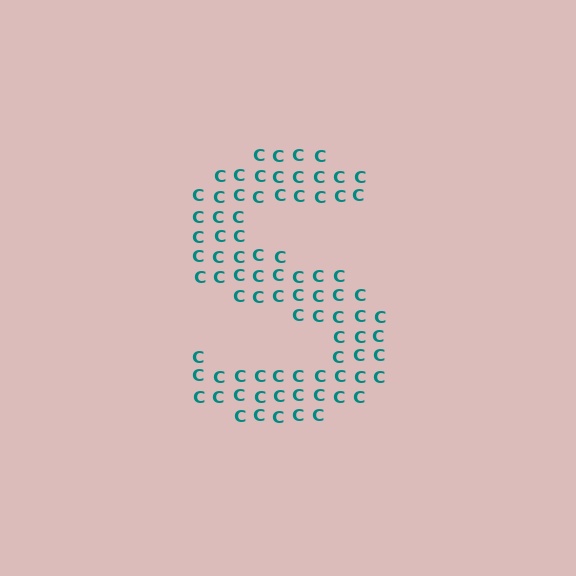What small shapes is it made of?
It is made of small letter C's.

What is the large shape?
The large shape is the letter S.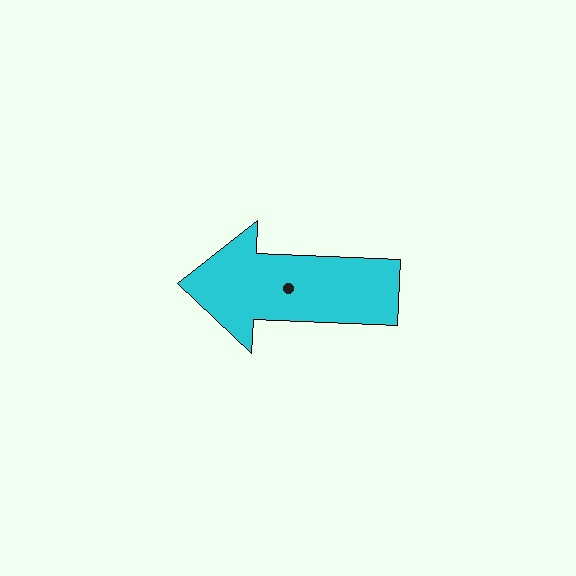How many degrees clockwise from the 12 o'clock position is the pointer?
Approximately 272 degrees.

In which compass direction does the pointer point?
West.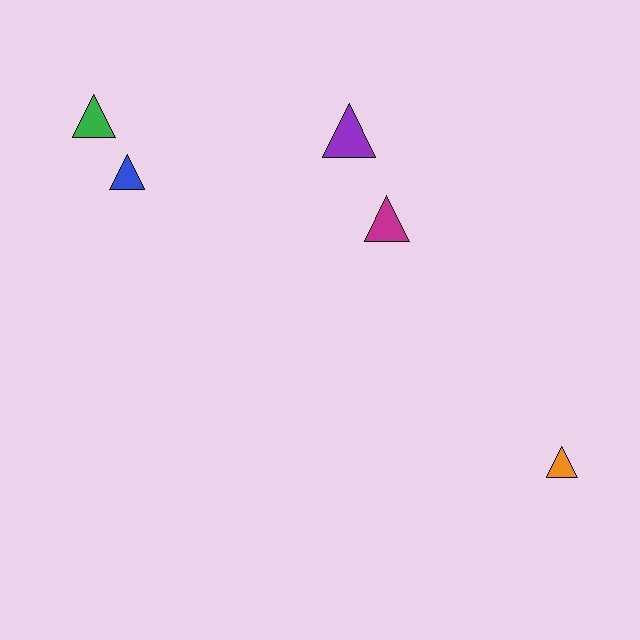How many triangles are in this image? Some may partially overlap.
There are 5 triangles.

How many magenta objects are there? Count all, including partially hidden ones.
There is 1 magenta object.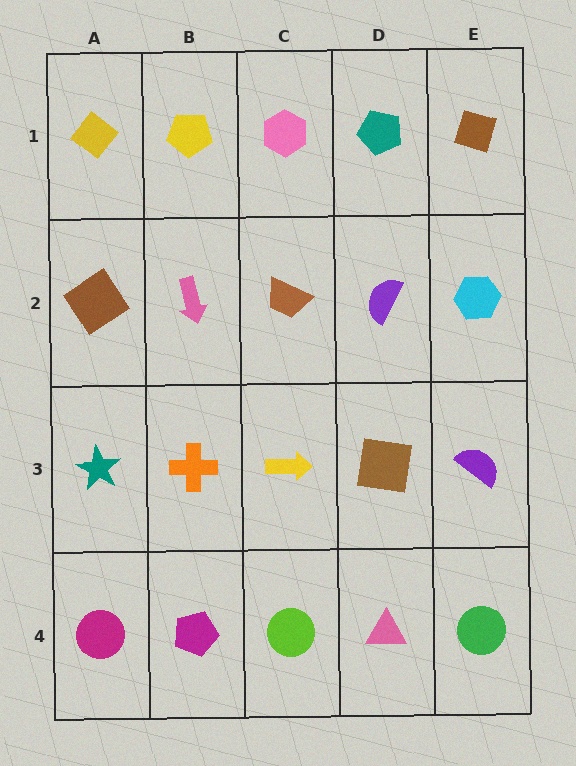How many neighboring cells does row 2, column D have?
4.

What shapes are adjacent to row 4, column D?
A brown square (row 3, column D), a lime circle (row 4, column C), a green circle (row 4, column E).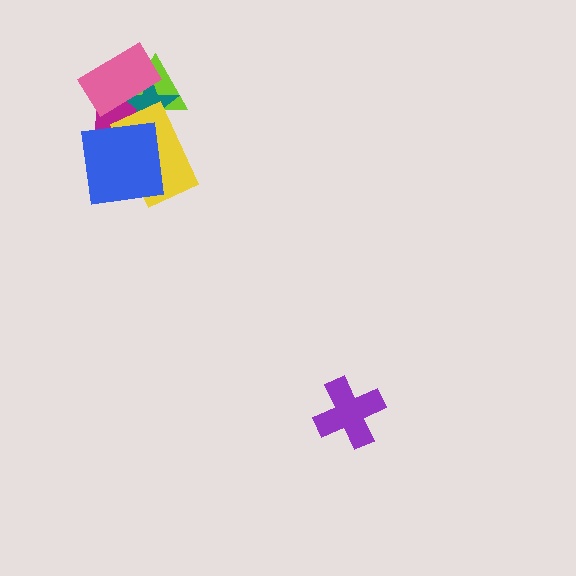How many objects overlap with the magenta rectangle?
5 objects overlap with the magenta rectangle.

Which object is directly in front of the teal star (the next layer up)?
The yellow rectangle is directly in front of the teal star.